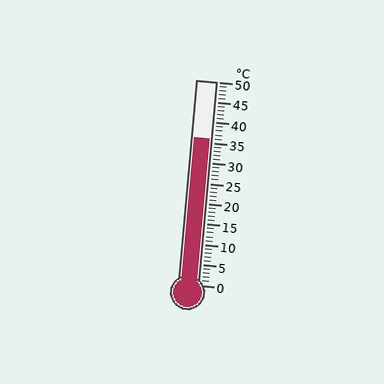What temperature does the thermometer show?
The thermometer shows approximately 36°C.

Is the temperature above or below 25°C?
The temperature is above 25°C.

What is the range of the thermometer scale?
The thermometer scale ranges from 0°C to 50°C.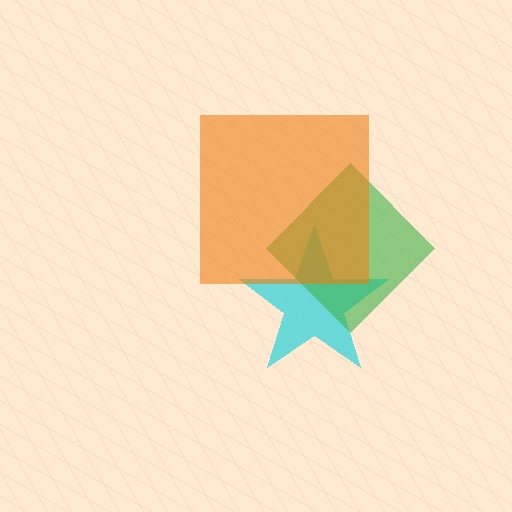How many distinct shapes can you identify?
There are 3 distinct shapes: a cyan star, a green diamond, an orange square.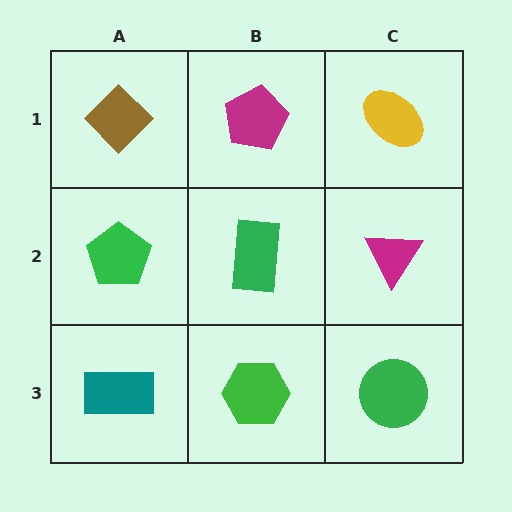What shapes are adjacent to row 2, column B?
A magenta pentagon (row 1, column B), a green hexagon (row 3, column B), a green pentagon (row 2, column A), a magenta triangle (row 2, column C).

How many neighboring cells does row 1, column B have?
3.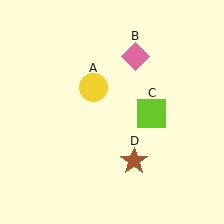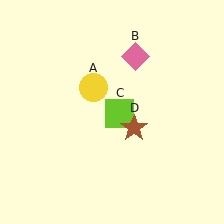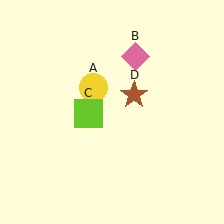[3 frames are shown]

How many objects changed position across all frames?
2 objects changed position: lime square (object C), brown star (object D).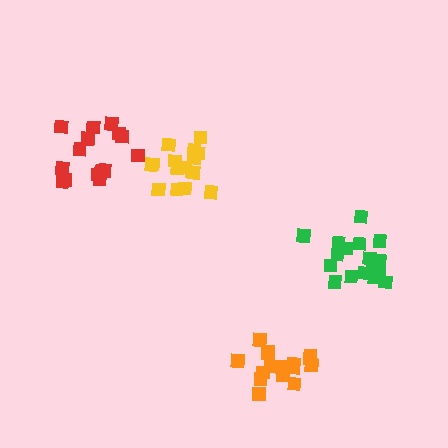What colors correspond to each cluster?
The clusters are colored: yellow, green, orange, red.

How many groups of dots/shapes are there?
There are 4 groups.